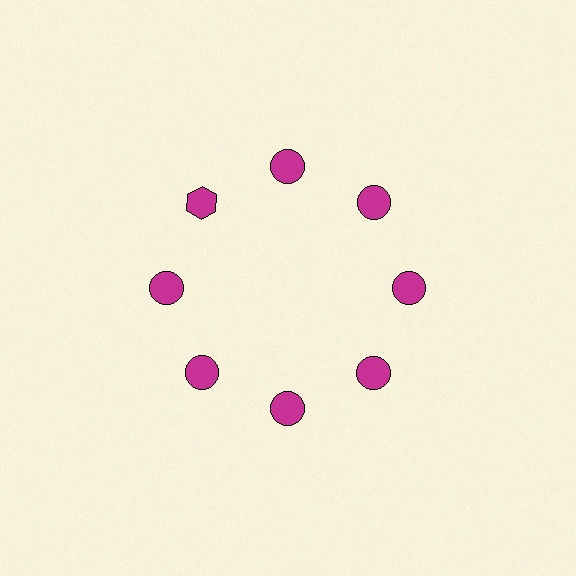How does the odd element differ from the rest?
It has a different shape: hexagon instead of circle.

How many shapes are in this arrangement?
There are 8 shapes arranged in a ring pattern.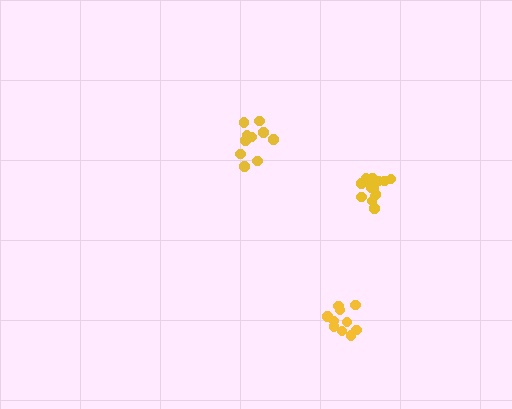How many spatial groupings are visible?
There are 3 spatial groupings.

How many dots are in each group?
Group 1: 10 dots, Group 2: 10 dots, Group 3: 13 dots (33 total).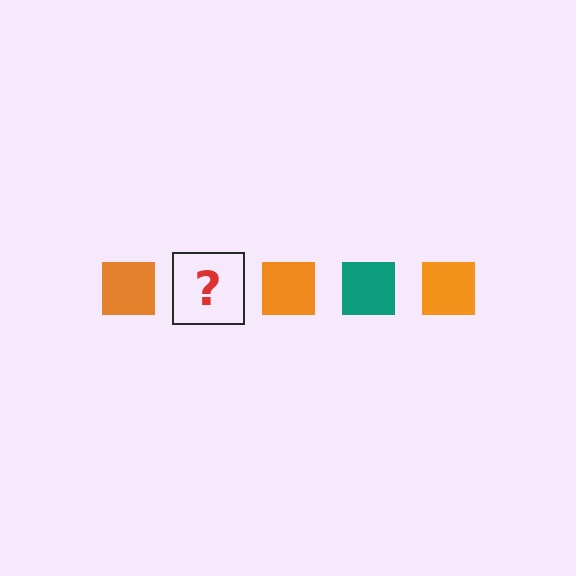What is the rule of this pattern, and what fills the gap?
The rule is that the pattern cycles through orange, teal squares. The gap should be filled with a teal square.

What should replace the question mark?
The question mark should be replaced with a teal square.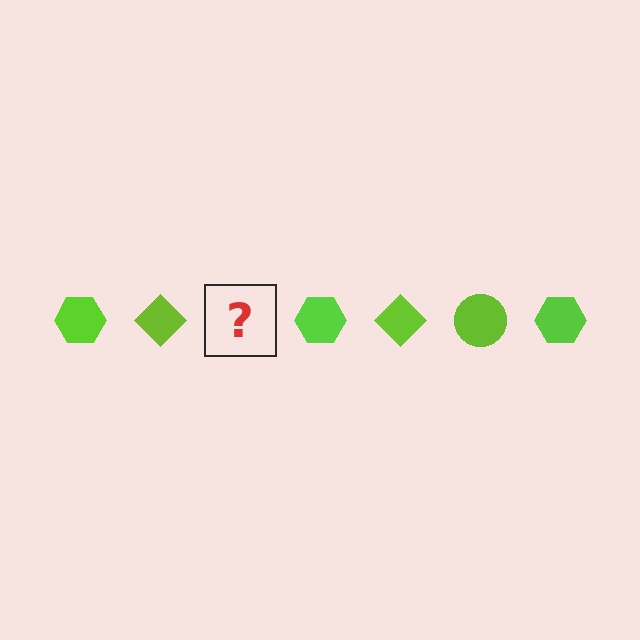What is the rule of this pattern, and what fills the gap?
The rule is that the pattern cycles through hexagon, diamond, circle shapes in lime. The gap should be filled with a lime circle.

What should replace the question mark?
The question mark should be replaced with a lime circle.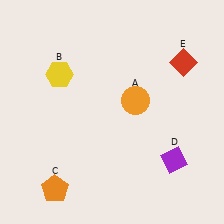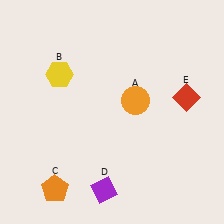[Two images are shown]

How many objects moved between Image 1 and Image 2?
2 objects moved between the two images.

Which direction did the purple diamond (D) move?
The purple diamond (D) moved left.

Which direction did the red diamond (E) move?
The red diamond (E) moved down.